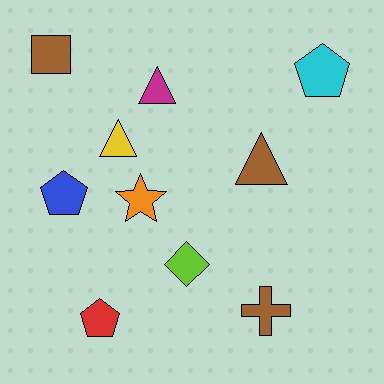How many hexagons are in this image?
There are no hexagons.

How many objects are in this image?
There are 10 objects.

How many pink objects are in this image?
There are no pink objects.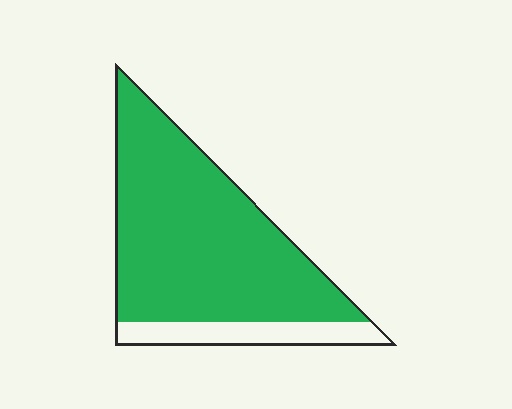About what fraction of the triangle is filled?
About five sixths (5/6).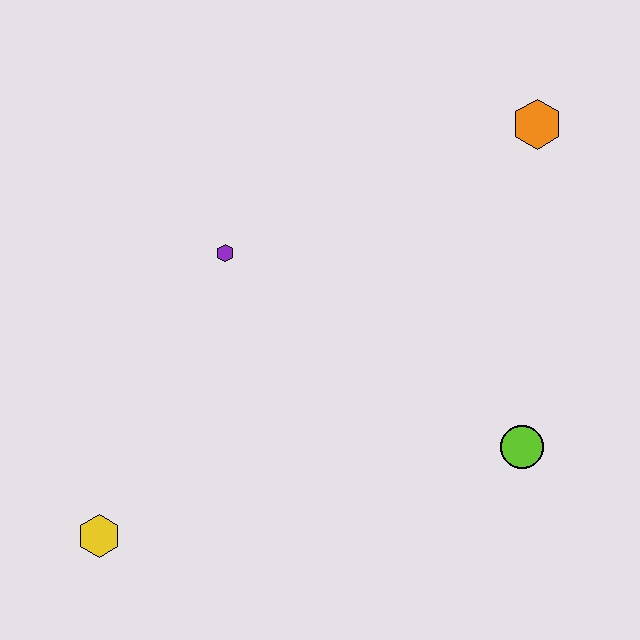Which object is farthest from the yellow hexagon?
The orange hexagon is farthest from the yellow hexagon.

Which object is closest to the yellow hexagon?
The purple hexagon is closest to the yellow hexagon.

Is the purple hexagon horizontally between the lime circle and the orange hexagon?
No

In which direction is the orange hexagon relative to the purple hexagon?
The orange hexagon is to the right of the purple hexagon.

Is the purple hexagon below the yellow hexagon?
No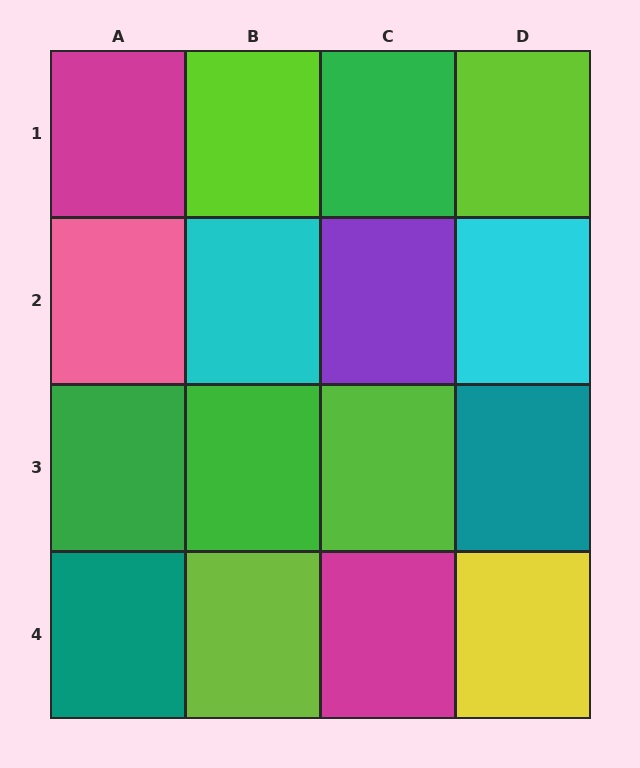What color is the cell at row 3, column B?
Green.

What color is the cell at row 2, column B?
Cyan.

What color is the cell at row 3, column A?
Green.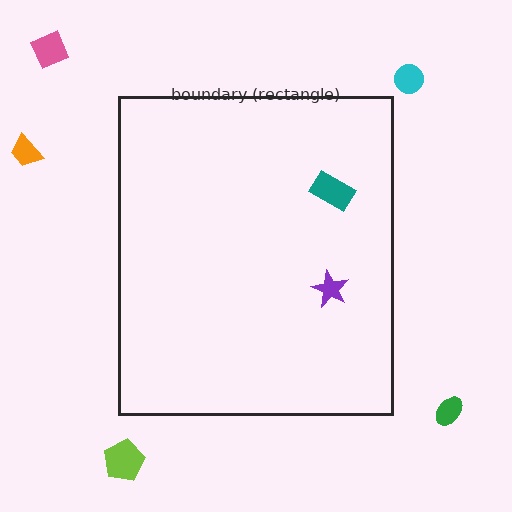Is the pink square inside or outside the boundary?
Outside.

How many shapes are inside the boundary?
2 inside, 5 outside.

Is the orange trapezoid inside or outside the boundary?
Outside.